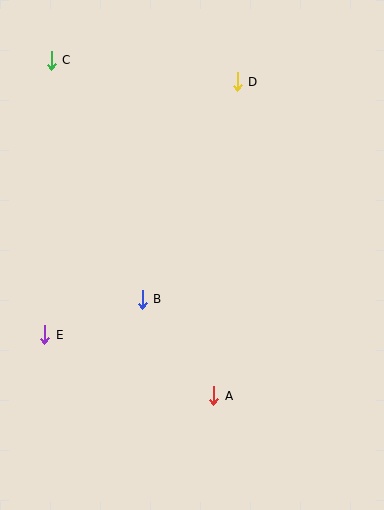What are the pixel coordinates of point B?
Point B is at (142, 299).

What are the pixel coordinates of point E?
Point E is at (45, 335).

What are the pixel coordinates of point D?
Point D is at (237, 82).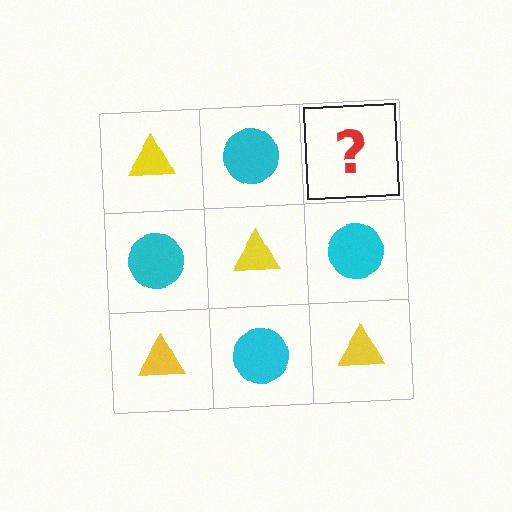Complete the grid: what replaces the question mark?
The question mark should be replaced with a yellow triangle.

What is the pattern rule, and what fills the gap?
The rule is that it alternates yellow triangle and cyan circle in a checkerboard pattern. The gap should be filled with a yellow triangle.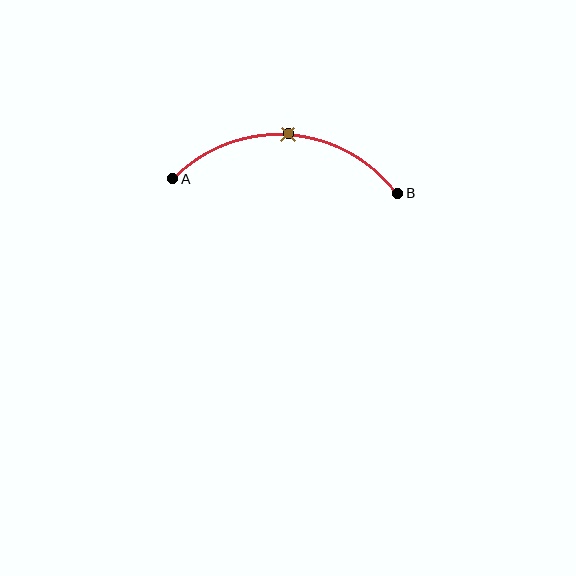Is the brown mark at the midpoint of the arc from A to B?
Yes. The brown mark lies on the arc at equal arc-length from both A and B — it is the arc midpoint.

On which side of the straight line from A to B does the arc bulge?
The arc bulges above the straight line connecting A and B.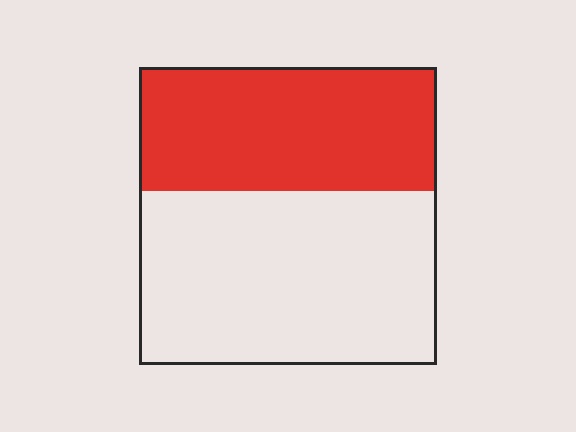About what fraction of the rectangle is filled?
About two fifths (2/5).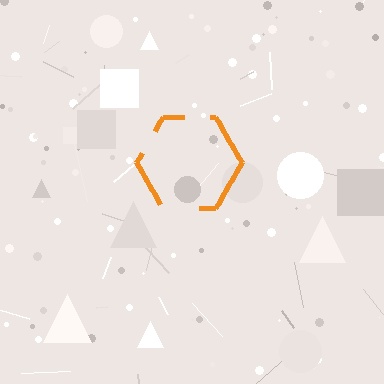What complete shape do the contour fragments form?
The contour fragments form a hexagon.